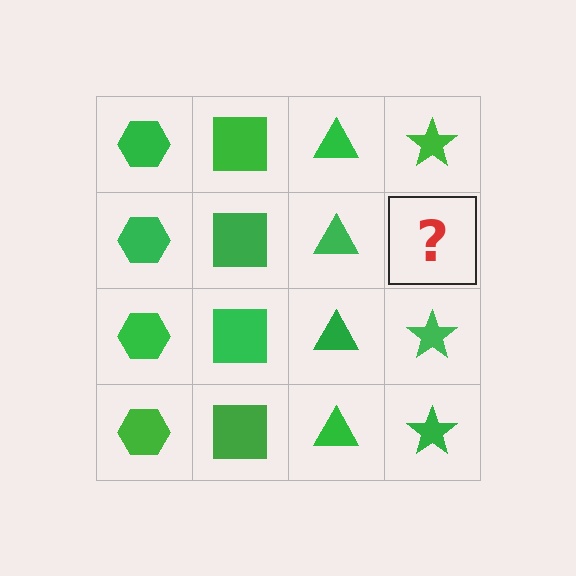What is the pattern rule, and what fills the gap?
The rule is that each column has a consistent shape. The gap should be filled with a green star.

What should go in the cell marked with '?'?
The missing cell should contain a green star.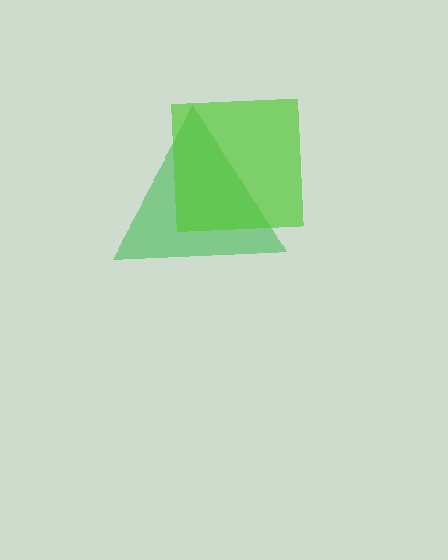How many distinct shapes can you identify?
There are 2 distinct shapes: a green triangle, a lime square.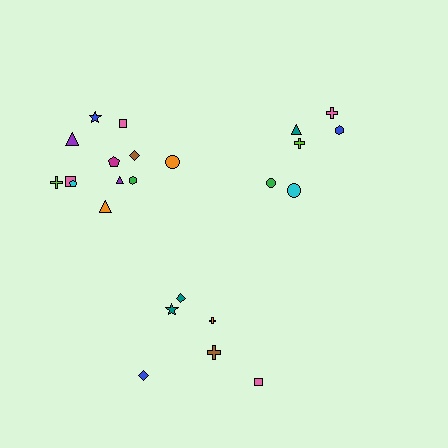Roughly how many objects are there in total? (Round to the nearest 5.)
Roughly 25 objects in total.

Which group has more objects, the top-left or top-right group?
The top-left group.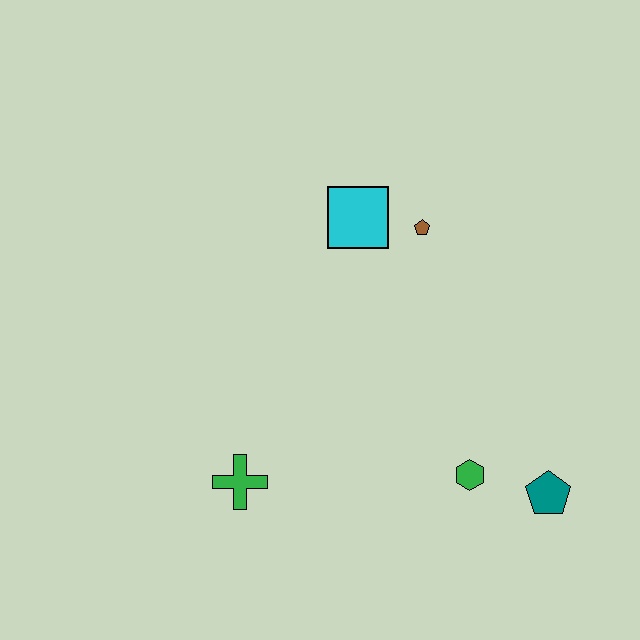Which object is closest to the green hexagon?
The teal pentagon is closest to the green hexagon.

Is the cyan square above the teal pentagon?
Yes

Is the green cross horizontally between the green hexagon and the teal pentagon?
No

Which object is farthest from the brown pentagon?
The green cross is farthest from the brown pentagon.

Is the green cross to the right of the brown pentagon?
No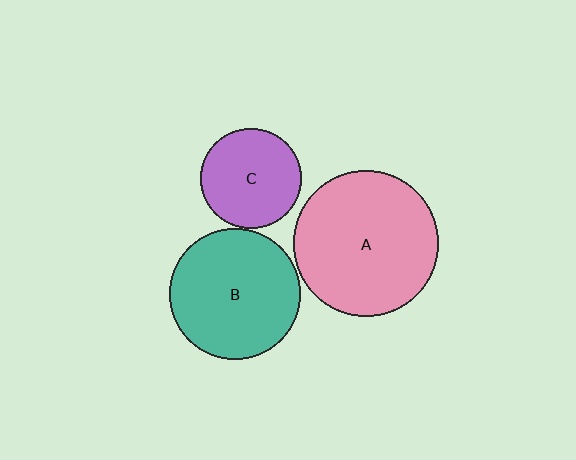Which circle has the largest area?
Circle A (pink).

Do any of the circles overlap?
No, none of the circles overlap.